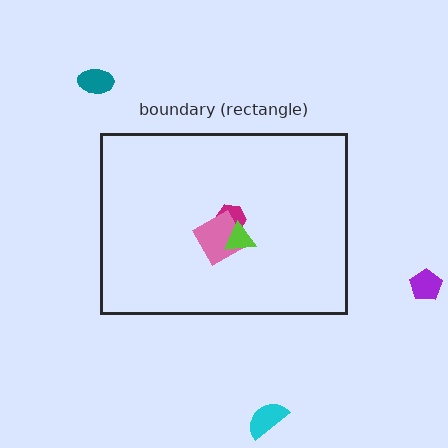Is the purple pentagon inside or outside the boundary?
Outside.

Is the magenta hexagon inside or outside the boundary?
Inside.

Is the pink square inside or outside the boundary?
Inside.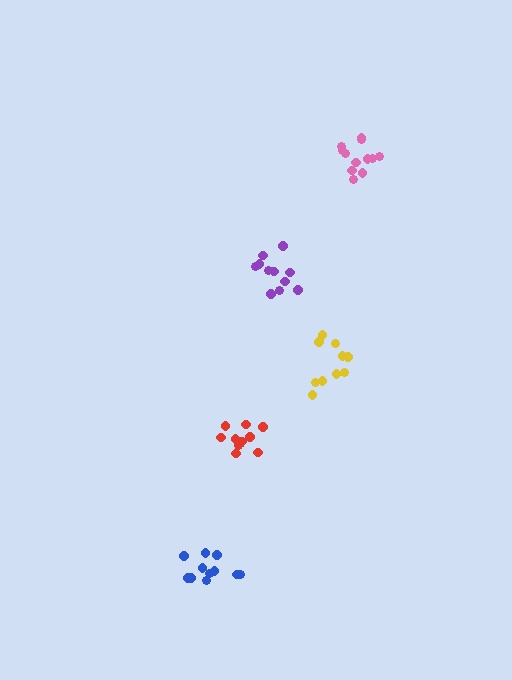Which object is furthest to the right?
The pink cluster is rightmost.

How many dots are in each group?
Group 1: 11 dots, Group 2: 12 dots, Group 3: 10 dots, Group 4: 11 dots, Group 5: 11 dots (55 total).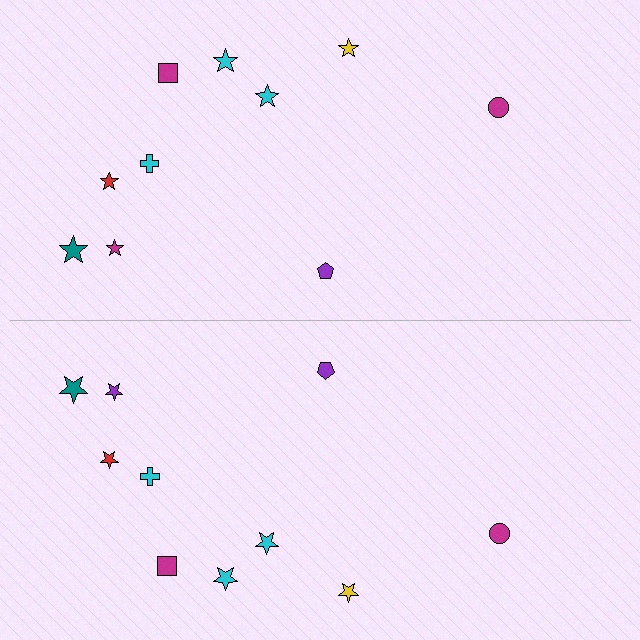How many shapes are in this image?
There are 20 shapes in this image.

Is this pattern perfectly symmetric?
No, the pattern is not perfectly symmetric. The purple star on the bottom side breaks the symmetry — its mirror counterpart is magenta.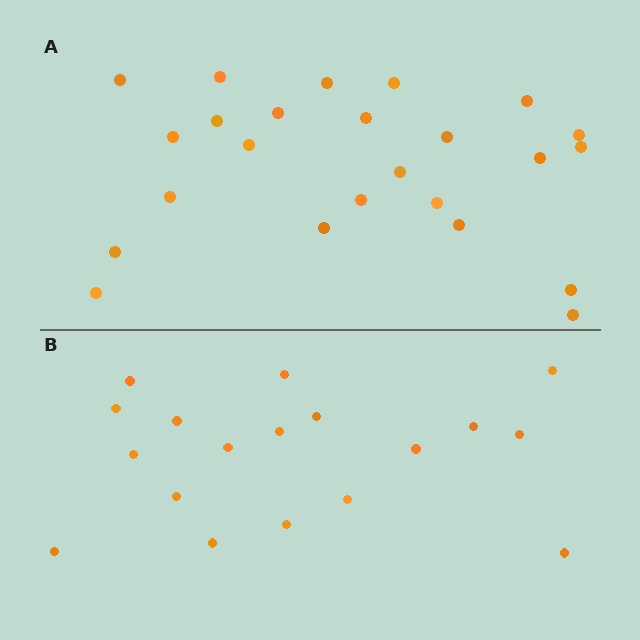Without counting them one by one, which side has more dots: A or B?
Region A (the top region) has more dots.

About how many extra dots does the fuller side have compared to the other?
Region A has about 6 more dots than region B.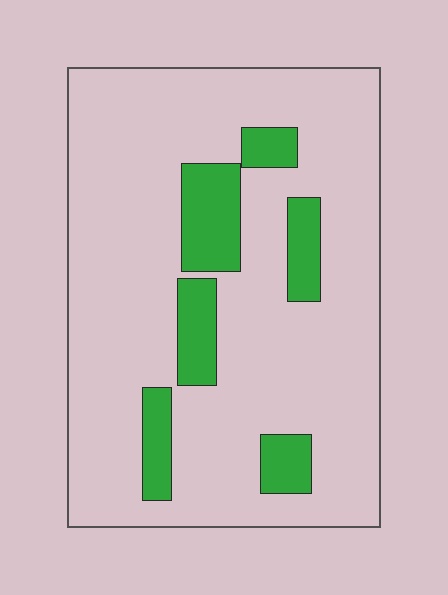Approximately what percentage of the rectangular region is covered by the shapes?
Approximately 15%.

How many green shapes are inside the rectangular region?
6.